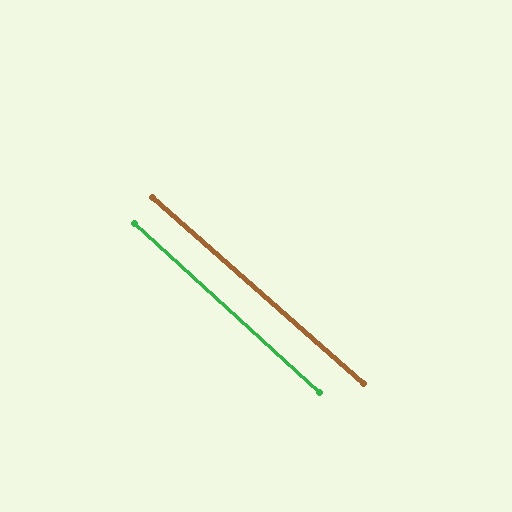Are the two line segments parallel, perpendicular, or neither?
Parallel — their directions differ by only 1.0°.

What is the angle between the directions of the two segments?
Approximately 1 degree.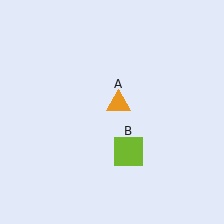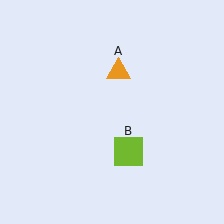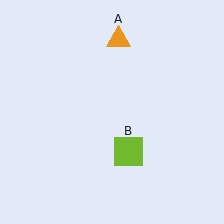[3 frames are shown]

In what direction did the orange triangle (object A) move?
The orange triangle (object A) moved up.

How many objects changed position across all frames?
1 object changed position: orange triangle (object A).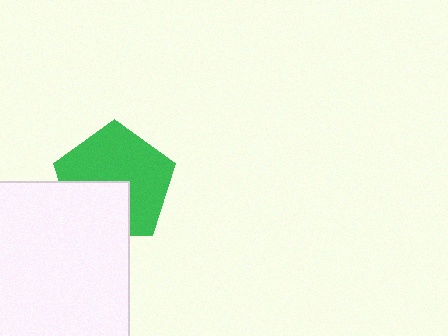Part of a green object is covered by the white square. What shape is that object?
It is a pentagon.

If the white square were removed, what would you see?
You would see the complete green pentagon.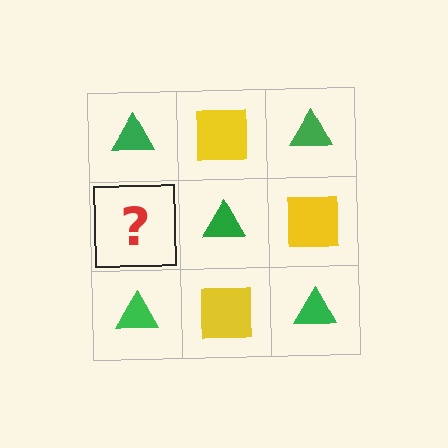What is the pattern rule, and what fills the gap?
The rule is that it alternates green triangle and yellow square in a checkerboard pattern. The gap should be filled with a yellow square.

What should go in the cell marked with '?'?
The missing cell should contain a yellow square.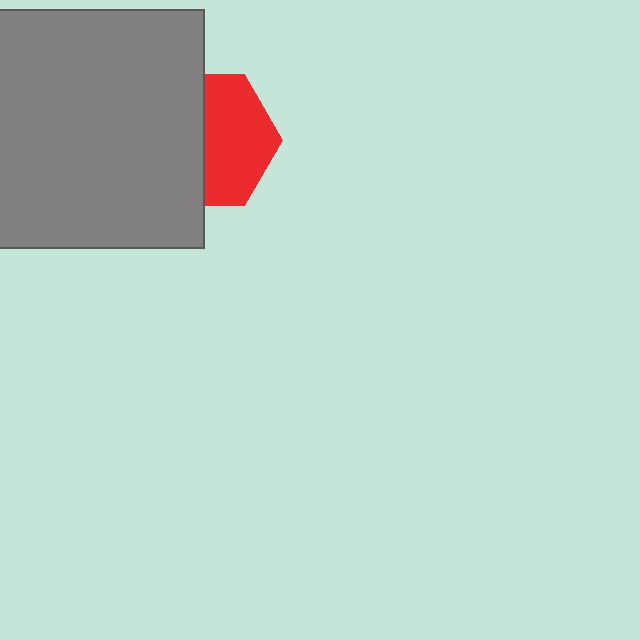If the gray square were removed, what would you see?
You would see the complete red hexagon.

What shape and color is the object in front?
The object in front is a gray square.